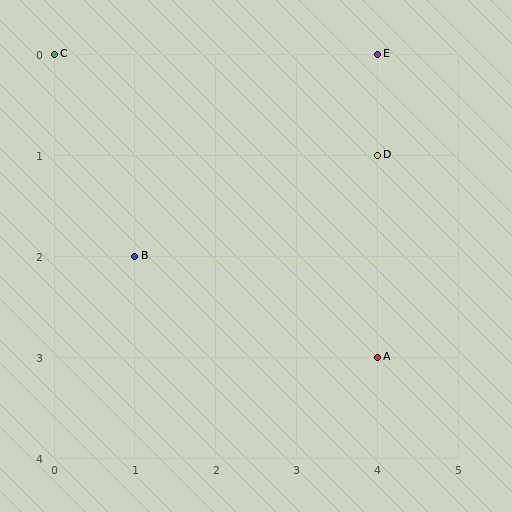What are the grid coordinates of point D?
Point D is at grid coordinates (4, 1).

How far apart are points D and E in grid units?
Points D and E are 1 row apart.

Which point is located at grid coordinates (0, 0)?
Point C is at (0, 0).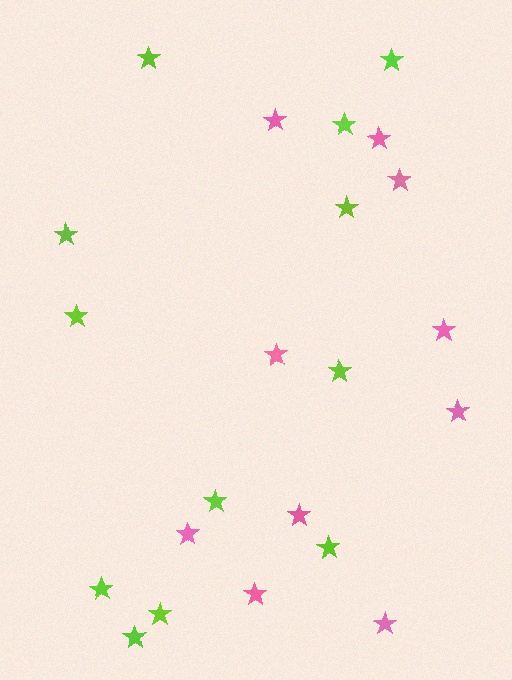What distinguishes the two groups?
There are 2 groups: one group of pink stars (10) and one group of lime stars (12).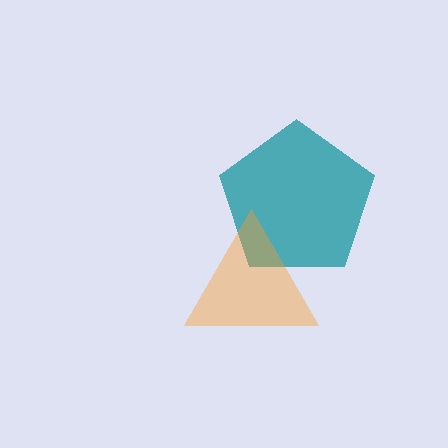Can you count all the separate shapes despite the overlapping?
Yes, there are 2 separate shapes.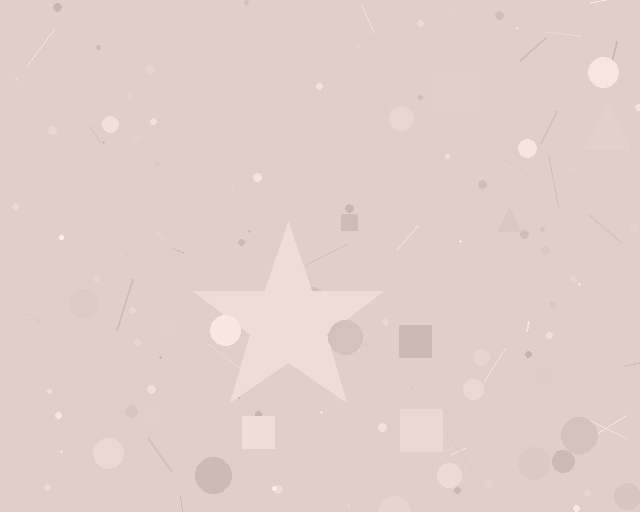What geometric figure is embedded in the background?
A star is embedded in the background.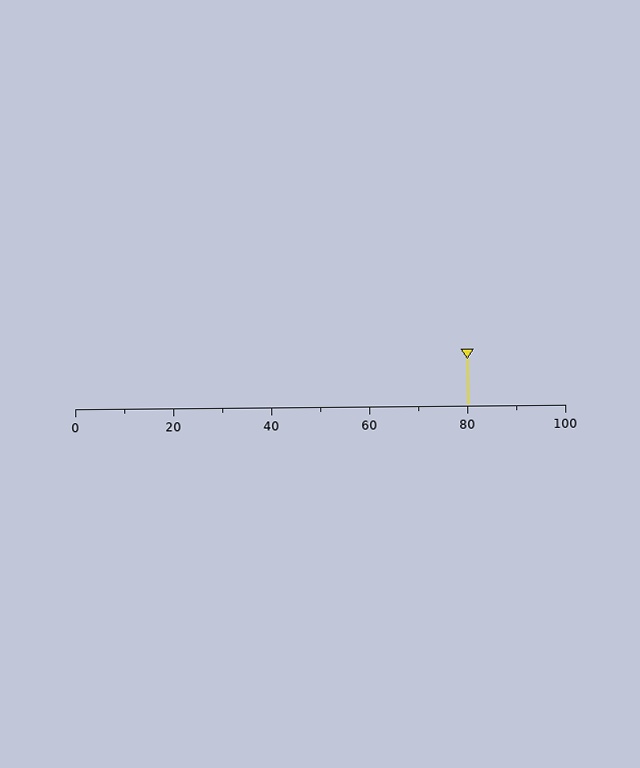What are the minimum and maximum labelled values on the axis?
The axis runs from 0 to 100.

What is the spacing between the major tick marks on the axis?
The major ticks are spaced 20 apart.